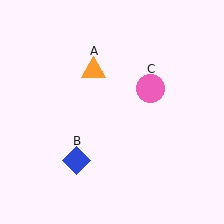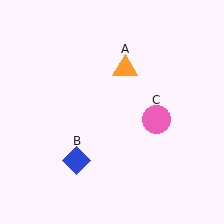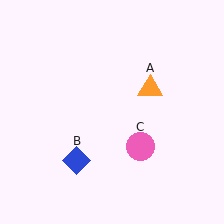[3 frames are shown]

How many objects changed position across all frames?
2 objects changed position: orange triangle (object A), pink circle (object C).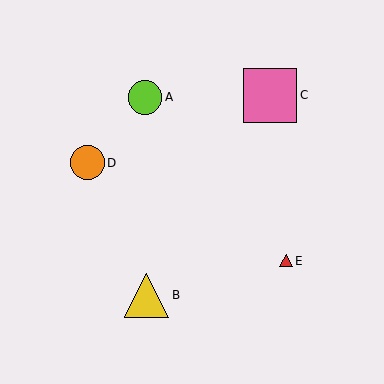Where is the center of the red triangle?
The center of the red triangle is at (286, 261).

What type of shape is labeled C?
Shape C is a pink square.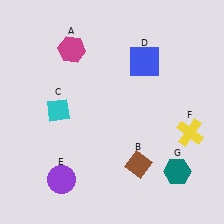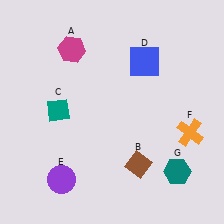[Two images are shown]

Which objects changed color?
C changed from cyan to teal. F changed from yellow to orange.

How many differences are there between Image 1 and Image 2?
There are 2 differences between the two images.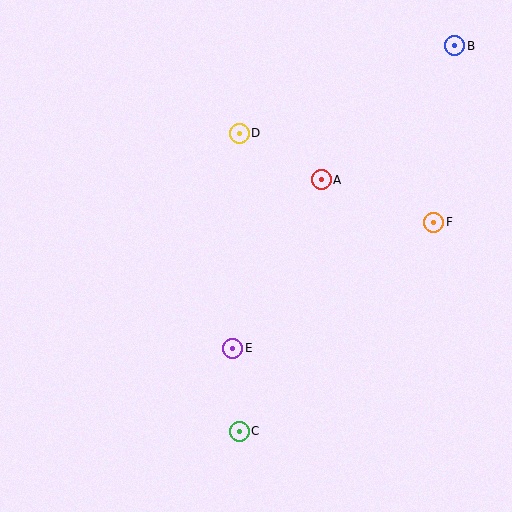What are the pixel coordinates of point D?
Point D is at (239, 133).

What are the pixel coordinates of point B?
Point B is at (455, 46).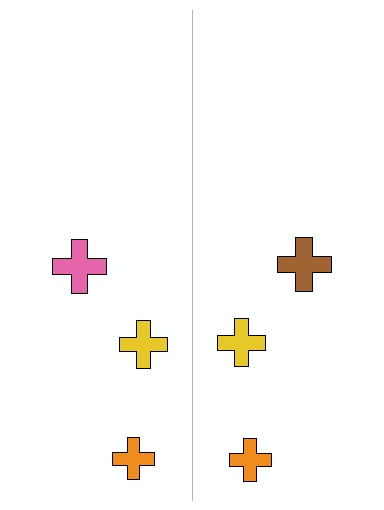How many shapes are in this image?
There are 6 shapes in this image.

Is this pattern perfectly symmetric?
No, the pattern is not perfectly symmetric. The brown cross on the right side breaks the symmetry — its mirror counterpart is pink.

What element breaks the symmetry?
The brown cross on the right side breaks the symmetry — its mirror counterpart is pink.